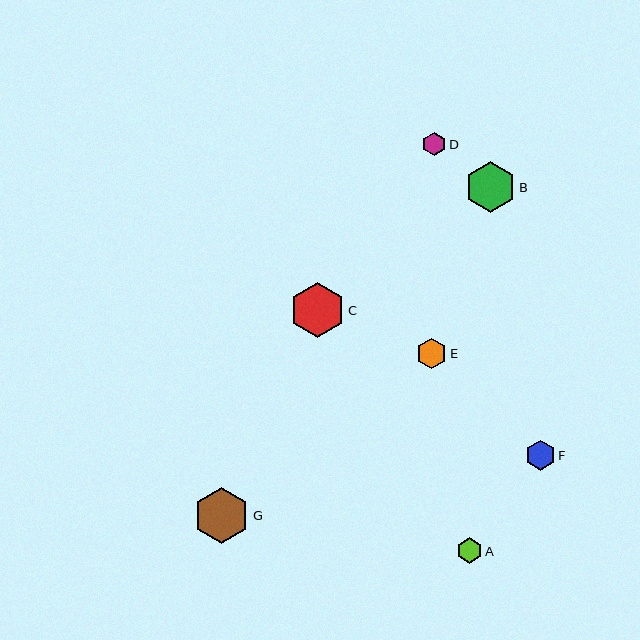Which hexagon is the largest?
Hexagon G is the largest with a size of approximately 56 pixels.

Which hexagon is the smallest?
Hexagon D is the smallest with a size of approximately 24 pixels.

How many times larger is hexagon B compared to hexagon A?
Hexagon B is approximately 2.0 times the size of hexagon A.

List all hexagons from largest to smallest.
From largest to smallest: G, C, B, E, F, A, D.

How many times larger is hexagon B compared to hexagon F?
Hexagon B is approximately 1.7 times the size of hexagon F.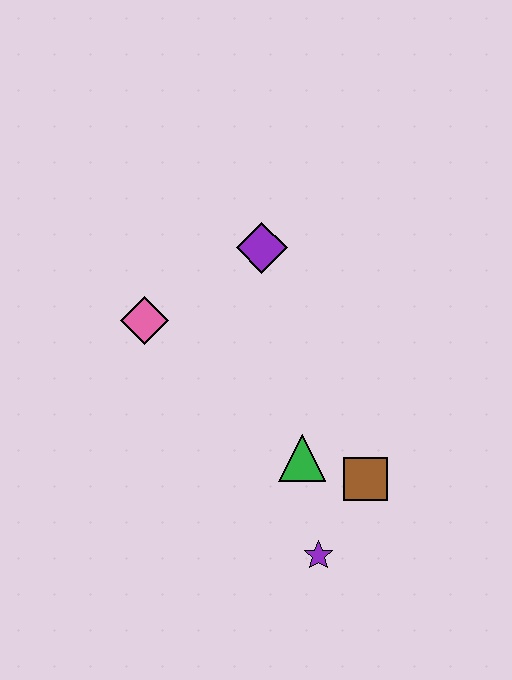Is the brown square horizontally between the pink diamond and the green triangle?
No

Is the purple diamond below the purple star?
No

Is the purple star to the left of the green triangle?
No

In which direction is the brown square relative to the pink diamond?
The brown square is to the right of the pink diamond.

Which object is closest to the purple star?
The brown square is closest to the purple star.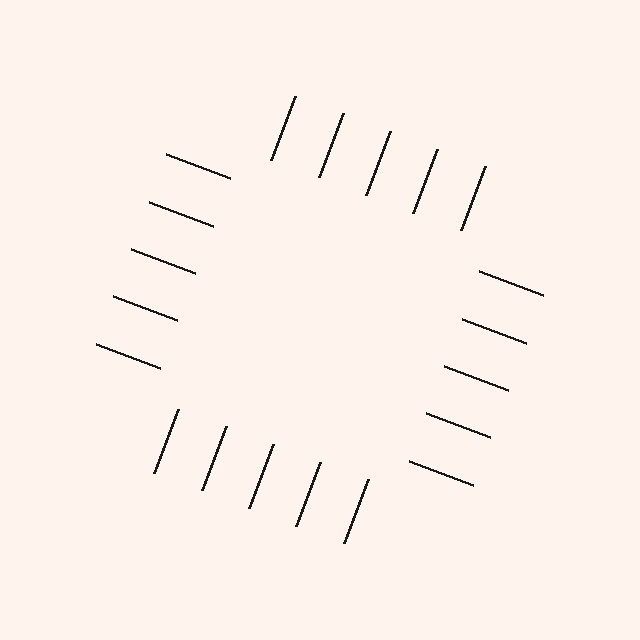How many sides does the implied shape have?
4 sides — the line-ends trace a square.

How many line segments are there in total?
20 — 5 along each of the 4 edges.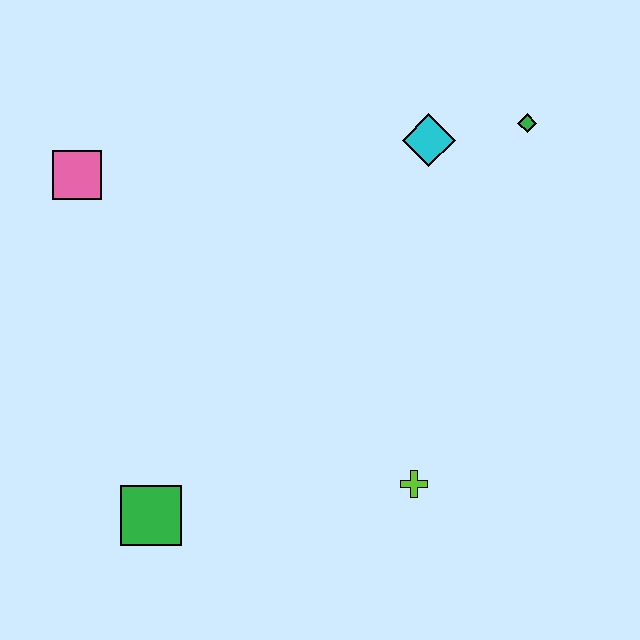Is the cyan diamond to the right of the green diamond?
No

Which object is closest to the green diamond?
The cyan diamond is closest to the green diamond.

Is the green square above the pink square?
No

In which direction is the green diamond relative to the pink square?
The green diamond is to the right of the pink square.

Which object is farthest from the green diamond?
The green square is farthest from the green diamond.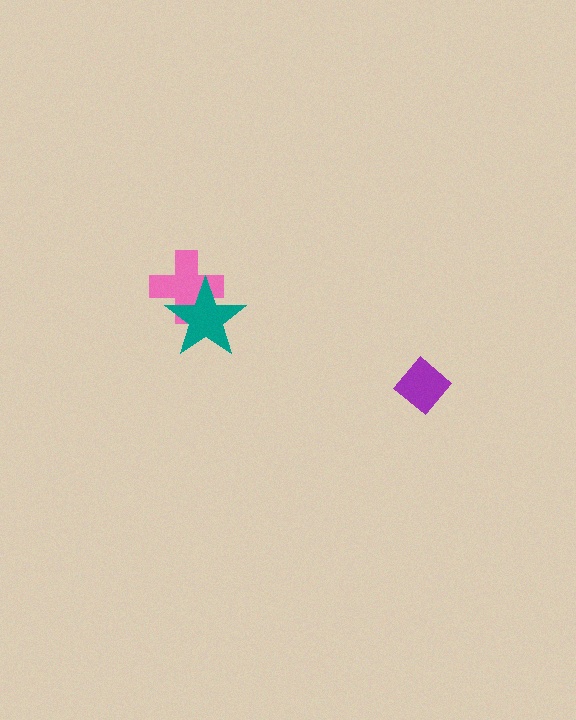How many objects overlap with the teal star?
1 object overlaps with the teal star.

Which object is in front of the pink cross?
The teal star is in front of the pink cross.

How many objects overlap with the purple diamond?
0 objects overlap with the purple diamond.